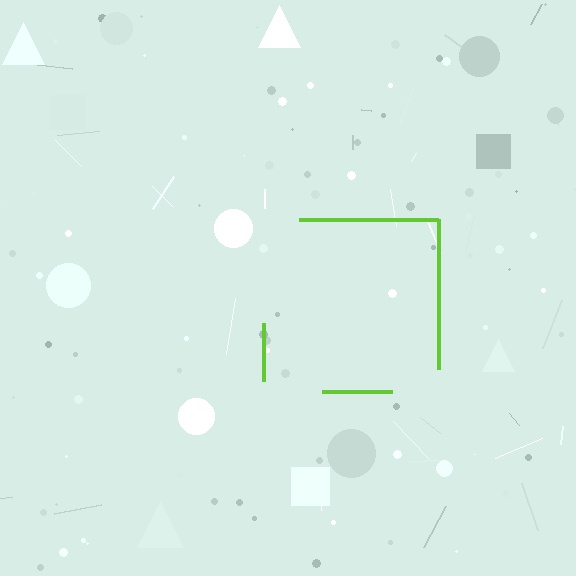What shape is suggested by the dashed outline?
The dashed outline suggests a square.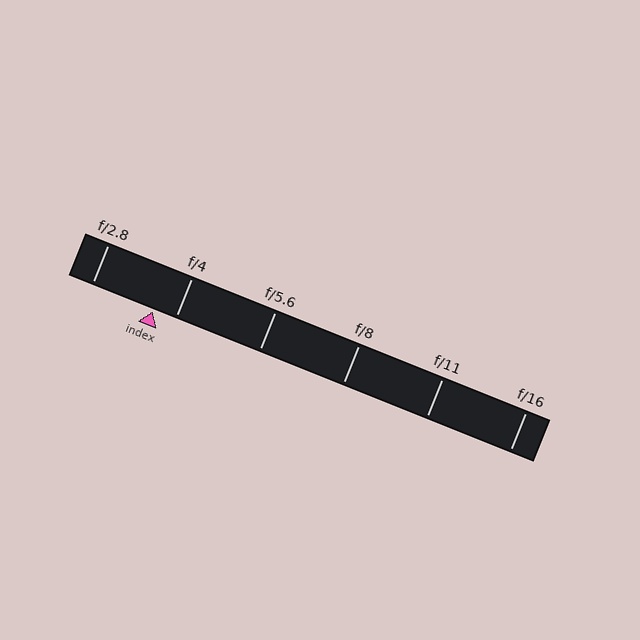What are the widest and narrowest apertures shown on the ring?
The widest aperture shown is f/2.8 and the narrowest is f/16.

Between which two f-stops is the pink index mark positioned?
The index mark is between f/2.8 and f/4.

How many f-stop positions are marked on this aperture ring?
There are 6 f-stop positions marked.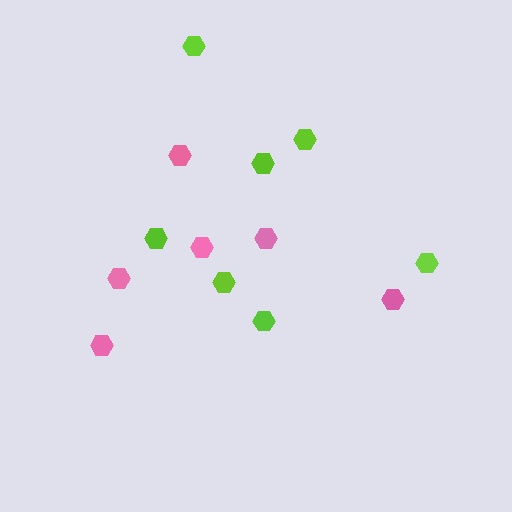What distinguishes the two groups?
There are 2 groups: one group of pink hexagons (6) and one group of lime hexagons (7).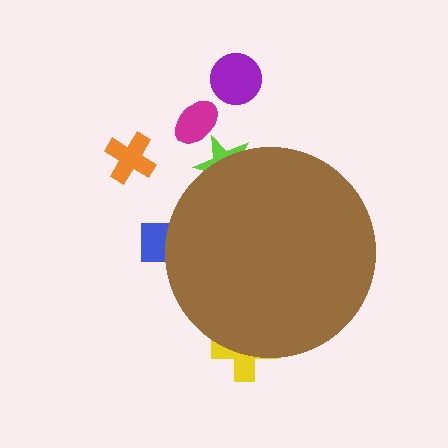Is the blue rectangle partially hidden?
Yes, the blue rectangle is partially hidden behind the brown circle.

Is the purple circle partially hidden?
No, the purple circle is fully visible.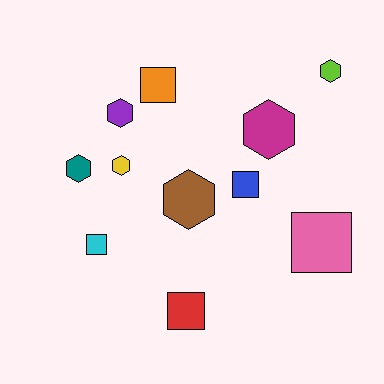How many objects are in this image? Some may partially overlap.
There are 11 objects.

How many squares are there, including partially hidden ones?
There are 5 squares.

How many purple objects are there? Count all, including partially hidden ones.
There is 1 purple object.